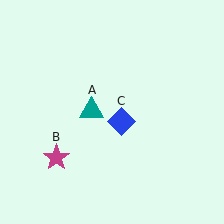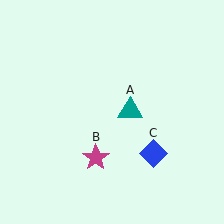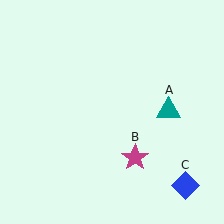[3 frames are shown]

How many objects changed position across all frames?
3 objects changed position: teal triangle (object A), magenta star (object B), blue diamond (object C).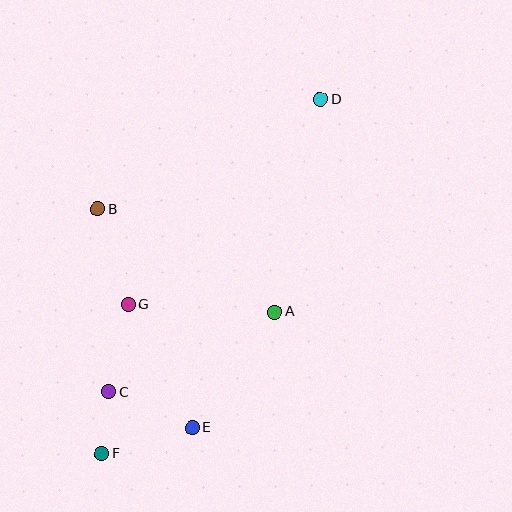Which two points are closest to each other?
Points C and F are closest to each other.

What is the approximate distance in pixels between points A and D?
The distance between A and D is approximately 217 pixels.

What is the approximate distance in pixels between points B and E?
The distance between B and E is approximately 238 pixels.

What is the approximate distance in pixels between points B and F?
The distance between B and F is approximately 244 pixels.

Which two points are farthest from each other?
Points D and F are farthest from each other.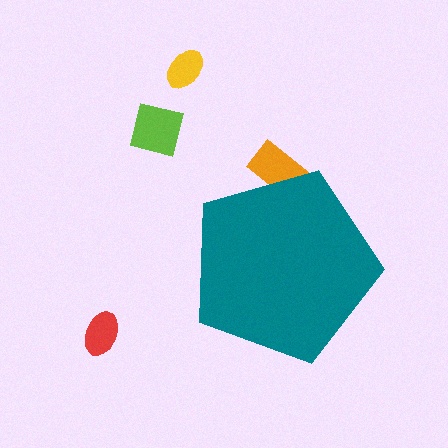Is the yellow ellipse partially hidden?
No, the yellow ellipse is fully visible.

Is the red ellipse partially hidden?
No, the red ellipse is fully visible.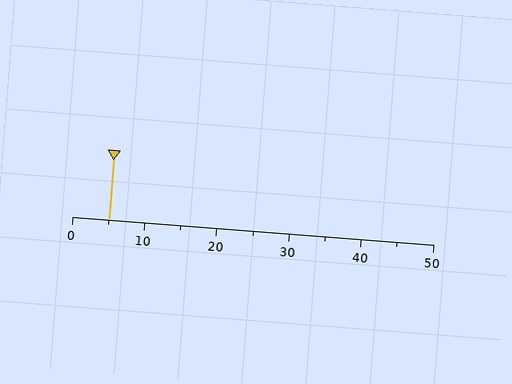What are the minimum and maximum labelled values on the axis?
The axis runs from 0 to 50.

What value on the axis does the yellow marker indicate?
The marker indicates approximately 5.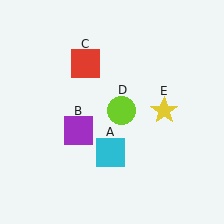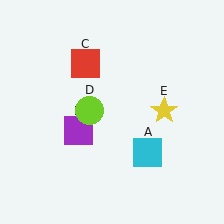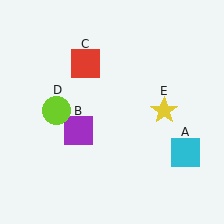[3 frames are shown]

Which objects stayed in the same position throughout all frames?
Purple square (object B) and red square (object C) and yellow star (object E) remained stationary.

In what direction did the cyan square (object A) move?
The cyan square (object A) moved right.